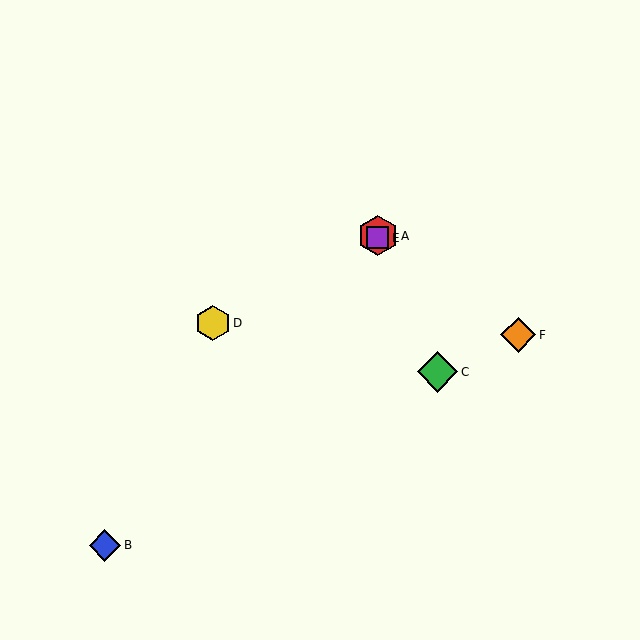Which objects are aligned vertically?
Objects A, E are aligned vertically.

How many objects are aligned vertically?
2 objects (A, E) are aligned vertically.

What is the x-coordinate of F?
Object F is at x≈518.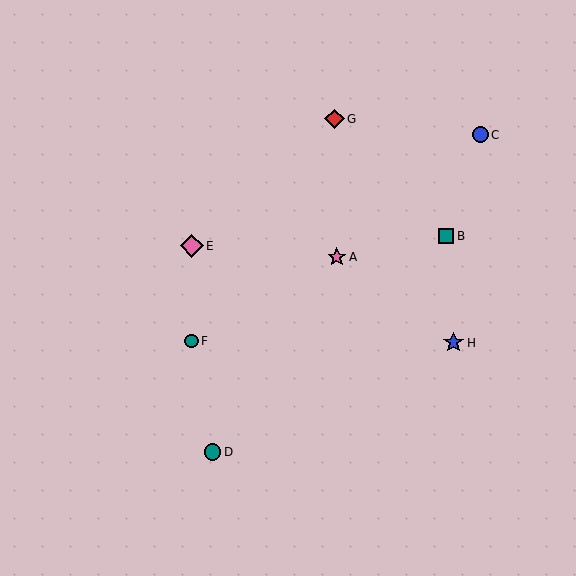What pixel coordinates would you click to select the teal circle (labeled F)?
Click at (192, 341) to select the teal circle F.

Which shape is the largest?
The pink diamond (labeled E) is the largest.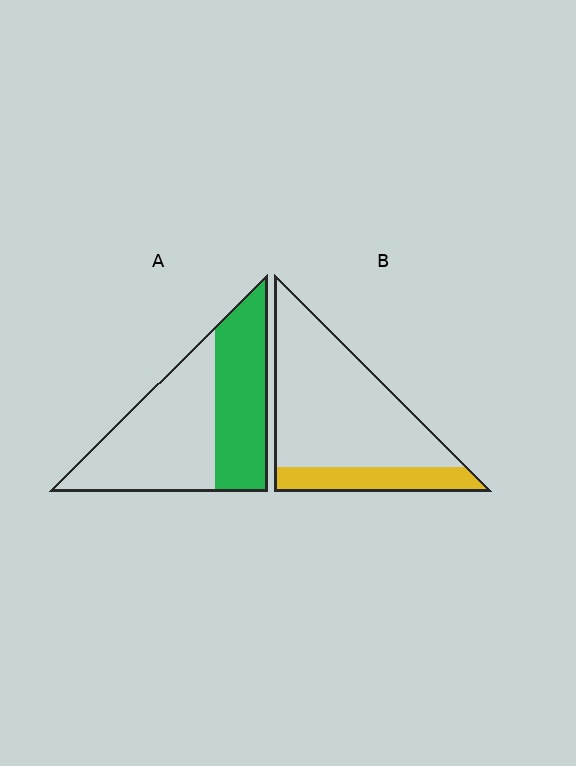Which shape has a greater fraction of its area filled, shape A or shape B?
Shape A.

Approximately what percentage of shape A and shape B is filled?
A is approximately 40% and B is approximately 20%.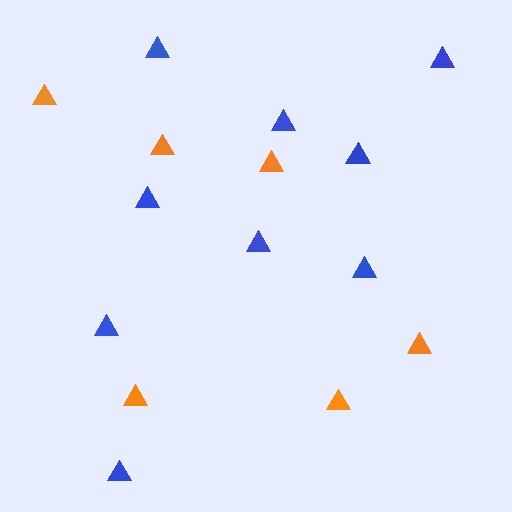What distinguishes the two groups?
There are 2 groups: one group of orange triangles (6) and one group of blue triangles (9).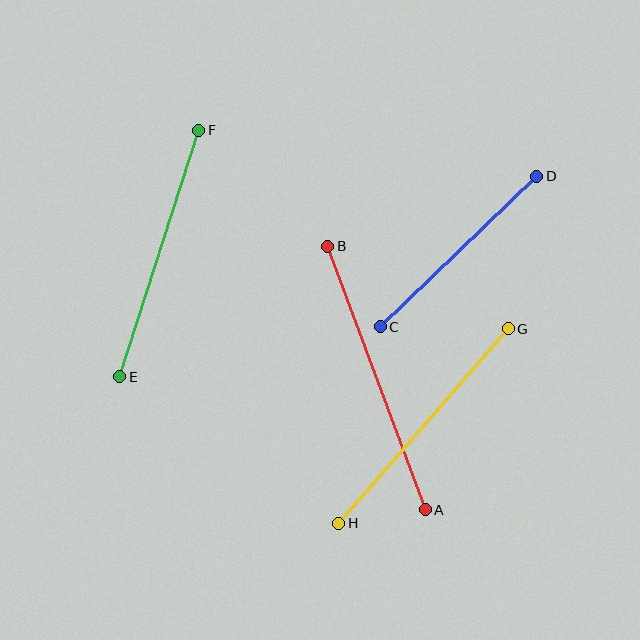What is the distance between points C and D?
The distance is approximately 217 pixels.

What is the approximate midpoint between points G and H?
The midpoint is at approximately (423, 426) pixels.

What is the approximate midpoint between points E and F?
The midpoint is at approximately (159, 254) pixels.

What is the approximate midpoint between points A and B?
The midpoint is at approximately (376, 378) pixels.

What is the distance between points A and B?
The distance is approximately 281 pixels.